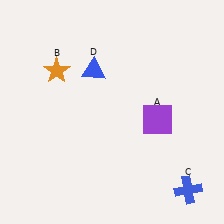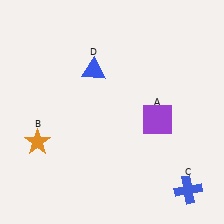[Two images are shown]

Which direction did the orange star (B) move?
The orange star (B) moved down.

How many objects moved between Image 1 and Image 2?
1 object moved between the two images.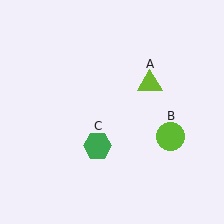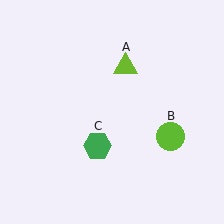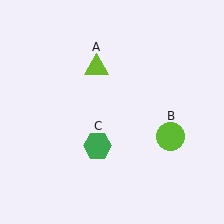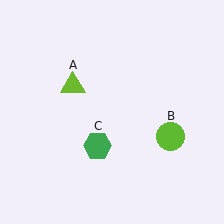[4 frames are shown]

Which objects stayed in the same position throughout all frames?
Lime circle (object B) and green hexagon (object C) remained stationary.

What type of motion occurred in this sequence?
The lime triangle (object A) rotated counterclockwise around the center of the scene.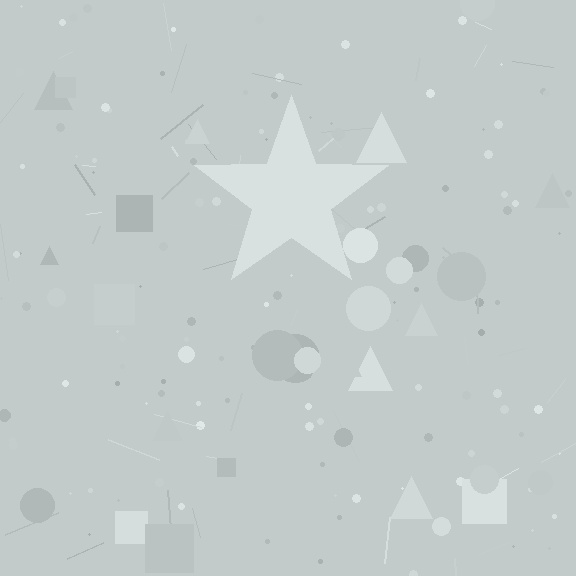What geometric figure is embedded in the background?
A star is embedded in the background.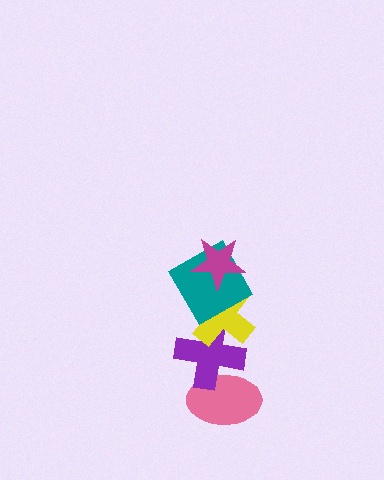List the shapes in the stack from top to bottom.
From top to bottom: the magenta star, the teal square, the yellow cross, the purple cross, the pink ellipse.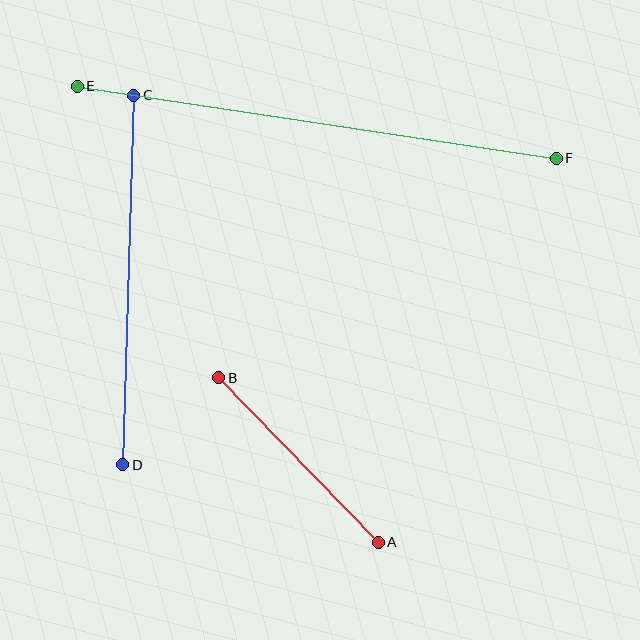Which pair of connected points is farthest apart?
Points E and F are farthest apart.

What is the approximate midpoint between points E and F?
The midpoint is at approximately (317, 122) pixels.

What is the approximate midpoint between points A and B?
The midpoint is at approximately (299, 460) pixels.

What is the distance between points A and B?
The distance is approximately 229 pixels.